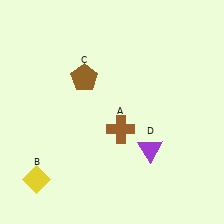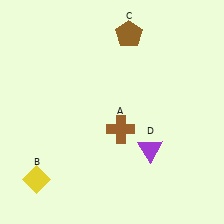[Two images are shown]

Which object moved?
The brown pentagon (C) moved right.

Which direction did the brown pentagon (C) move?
The brown pentagon (C) moved right.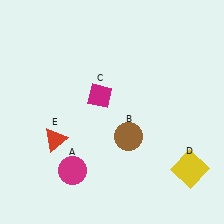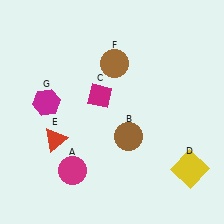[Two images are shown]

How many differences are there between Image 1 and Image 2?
There are 2 differences between the two images.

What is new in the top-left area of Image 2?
A magenta hexagon (G) was added in the top-left area of Image 2.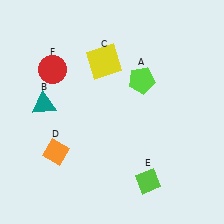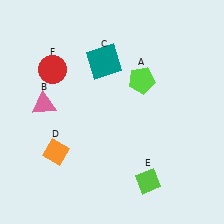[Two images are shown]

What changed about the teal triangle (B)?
In Image 1, B is teal. In Image 2, it changed to pink.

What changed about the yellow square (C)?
In Image 1, C is yellow. In Image 2, it changed to teal.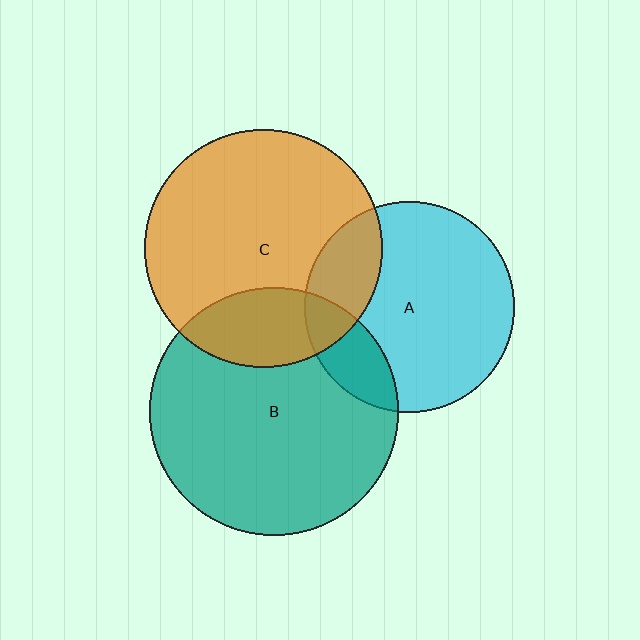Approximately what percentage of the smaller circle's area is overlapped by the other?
Approximately 20%.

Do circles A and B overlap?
Yes.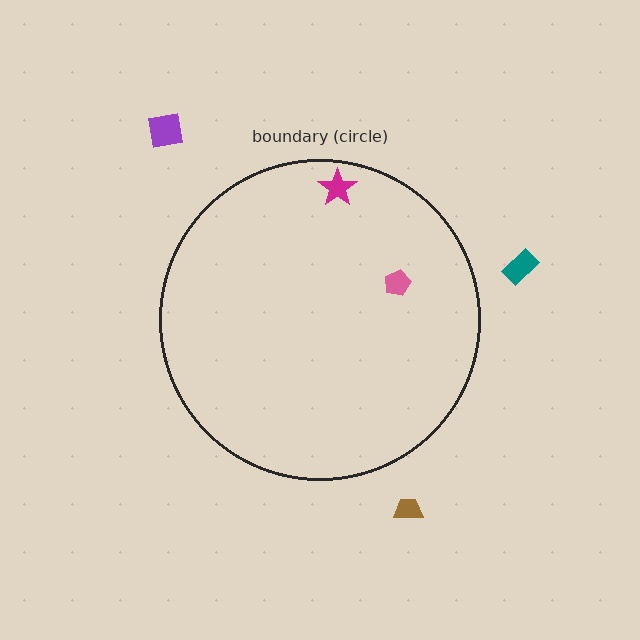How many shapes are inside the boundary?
2 inside, 3 outside.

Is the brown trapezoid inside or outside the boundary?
Outside.